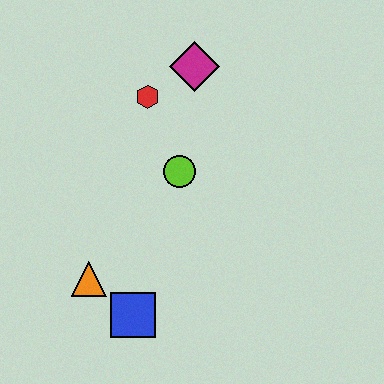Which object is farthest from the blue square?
The magenta diamond is farthest from the blue square.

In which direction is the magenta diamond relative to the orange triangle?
The magenta diamond is above the orange triangle.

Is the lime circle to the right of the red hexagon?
Yes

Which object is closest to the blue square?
The orange triangle is closest to the blue square.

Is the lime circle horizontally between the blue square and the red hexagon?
No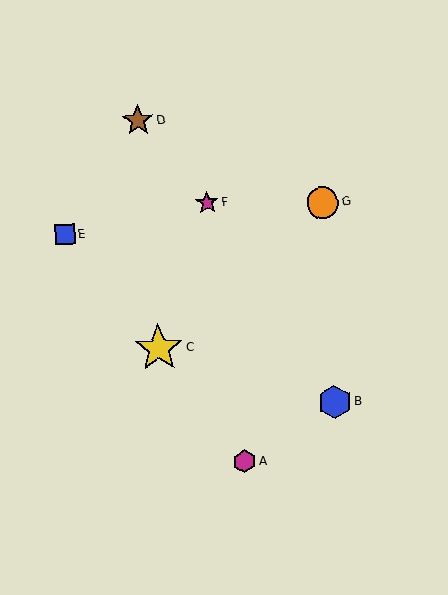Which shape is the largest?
The yellow star (labeled C) is the largest.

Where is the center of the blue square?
The center of the blue square is at (65, 234).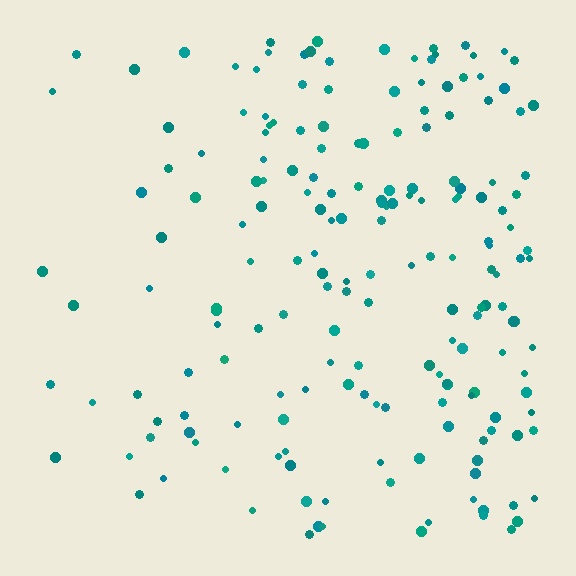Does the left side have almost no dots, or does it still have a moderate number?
Still a moderate number, just noticeably fewer than the right.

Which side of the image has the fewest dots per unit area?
The left.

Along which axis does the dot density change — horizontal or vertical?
Horizontal.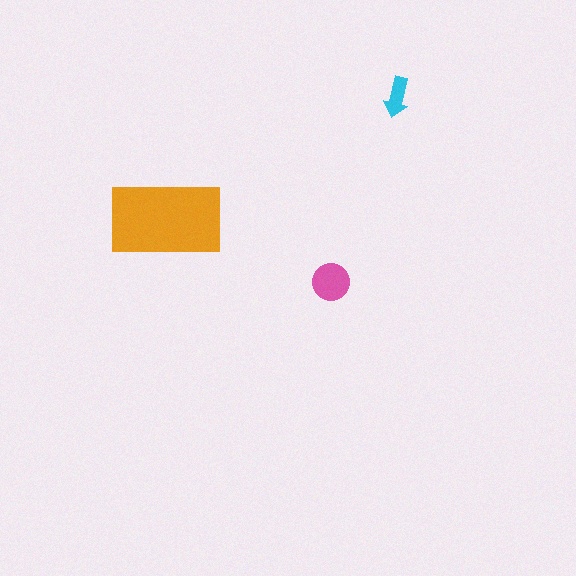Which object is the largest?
The orange rectangle.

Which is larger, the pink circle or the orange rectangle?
The orange rectangle.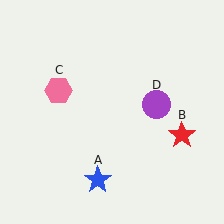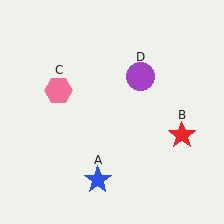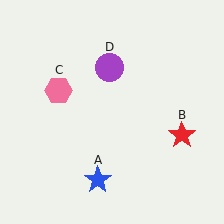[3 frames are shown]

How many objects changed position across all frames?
1 object changed position: purple circle (object D).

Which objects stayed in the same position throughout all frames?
Blue star (object A) and red star (object B) and pink hexagon (object C) remained stationary.